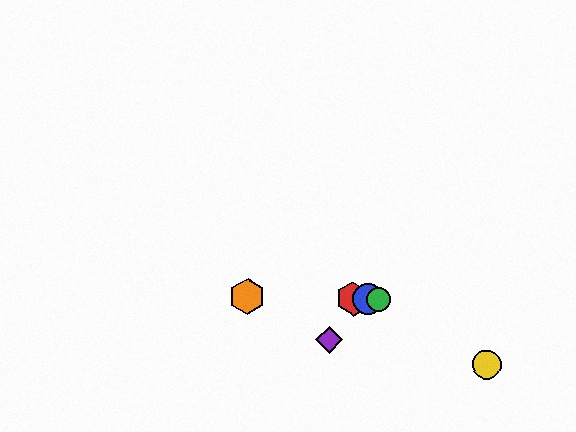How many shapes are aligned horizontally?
4 shapes (the red hexagon, the blue circle, the green circle, the orange hexagon) are aligned horizontally.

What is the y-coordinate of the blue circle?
The blue circle is at y≈299.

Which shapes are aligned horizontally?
The red hexagon, the blue circle, the green circle, the orange hexagon are aligned horizontally.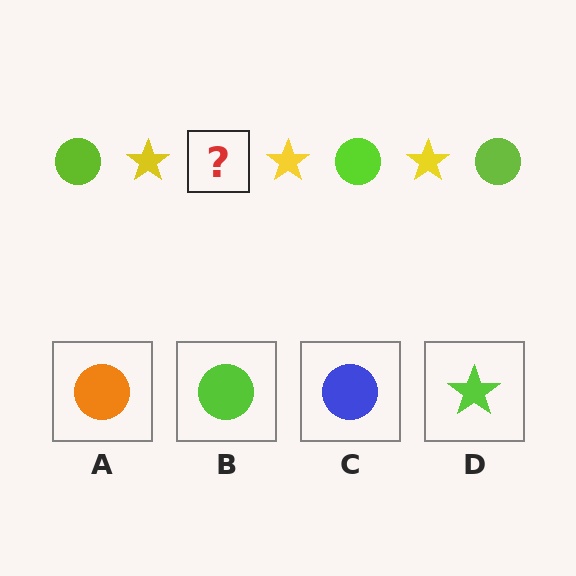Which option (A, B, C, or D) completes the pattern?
B.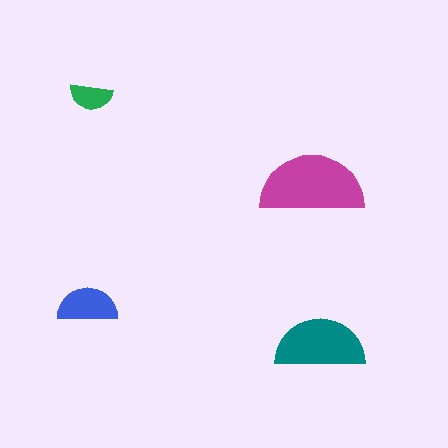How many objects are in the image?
There are 4 objects in the image.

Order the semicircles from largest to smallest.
the magenta one, the teal one, the blue one, the green one.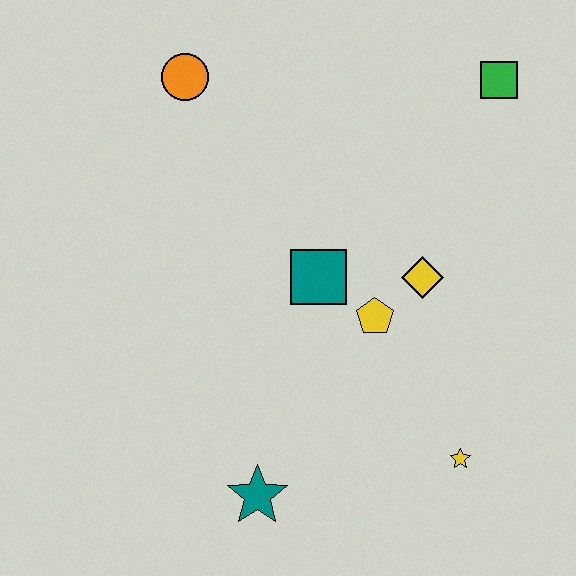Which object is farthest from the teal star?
The green square is farthest from the teal star.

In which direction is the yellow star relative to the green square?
The yellow star is below the green square.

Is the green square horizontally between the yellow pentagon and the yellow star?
No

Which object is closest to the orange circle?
The teal square is closest to the orange circle.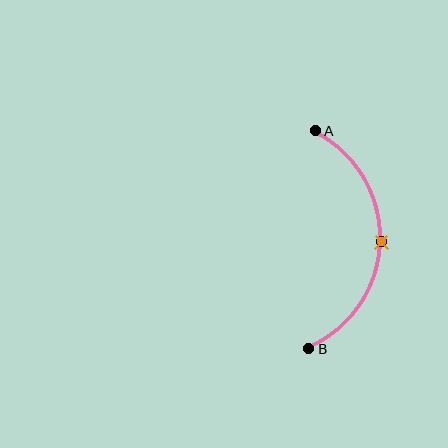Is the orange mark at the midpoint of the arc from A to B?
Yes. The orange mark lies on the arc at equal arc-length from both A and B — it is the arc midpoint.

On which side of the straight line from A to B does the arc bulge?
The arc bulges to the right of the straight line connecting A and B.